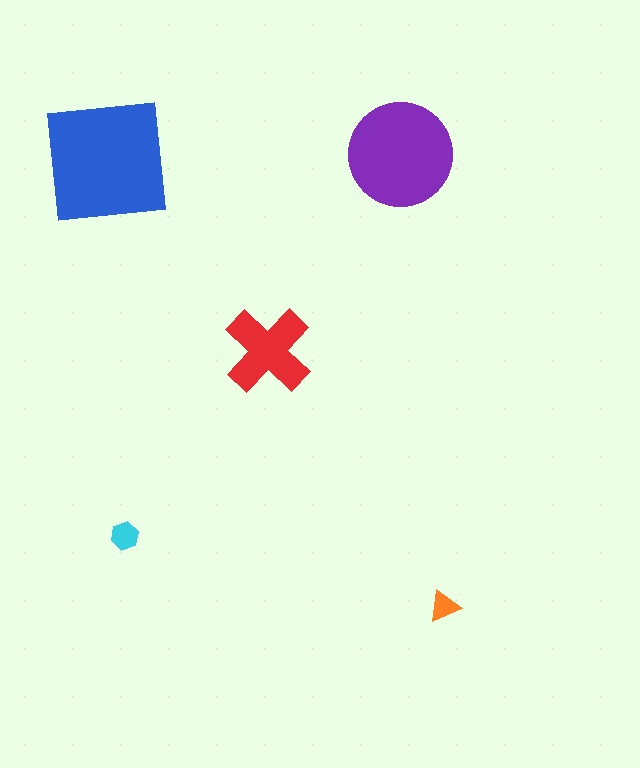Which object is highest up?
The purple circle is topmost.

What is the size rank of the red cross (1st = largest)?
3rd.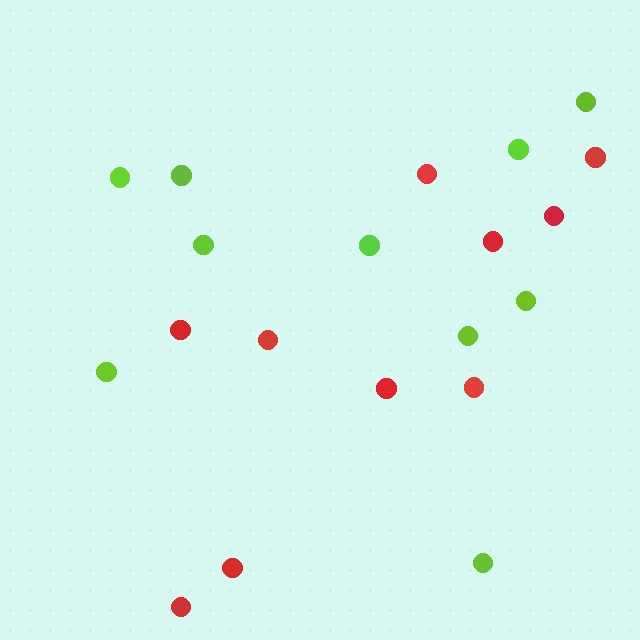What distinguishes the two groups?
There are 2 groups: one group of lime circles (10) and one group of red circles (10).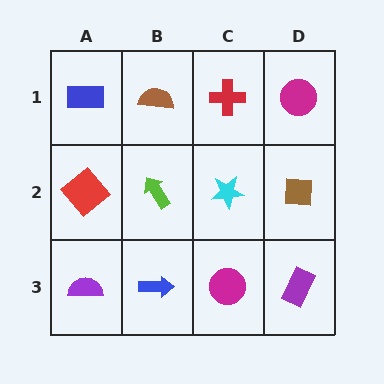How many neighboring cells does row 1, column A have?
2.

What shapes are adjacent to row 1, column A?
A red diamond (row 2, column A), a brown semicircle (row 1, column B).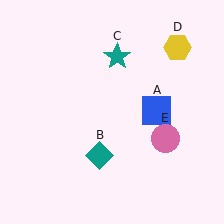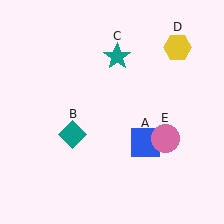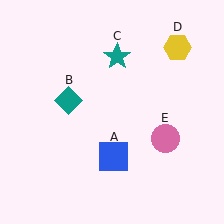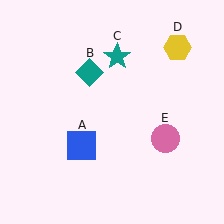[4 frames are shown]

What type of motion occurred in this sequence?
The blue square (object A), teal diamond (object B) rotated clockwise around the center of the scene.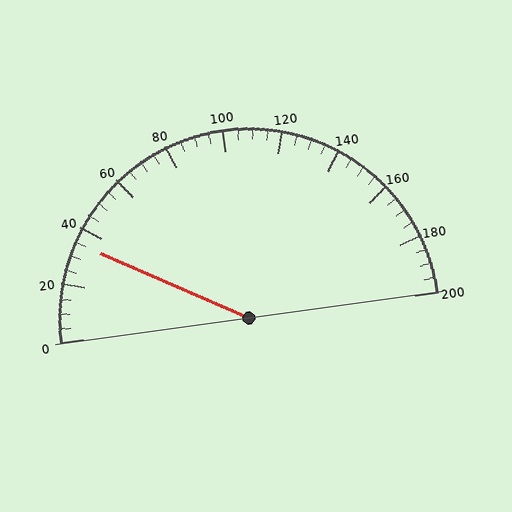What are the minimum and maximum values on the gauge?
The gauge ranges from 0 to 200.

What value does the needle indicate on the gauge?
The needle indicates approximately 35.